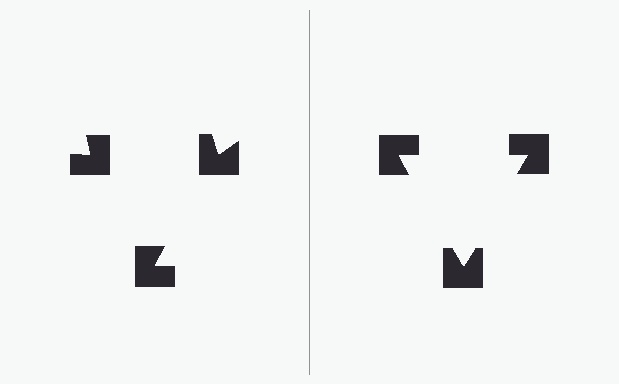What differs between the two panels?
The notched squares are positioned identically on both sides; only the wedge orientations differ. On the right they align to a triangle; on the left they are misaligned.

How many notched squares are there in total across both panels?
6 — 3 on each side.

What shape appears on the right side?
An illusory triangle.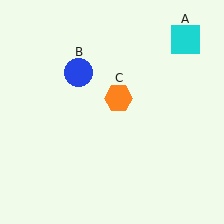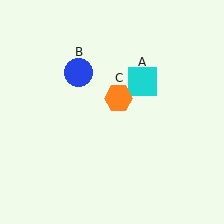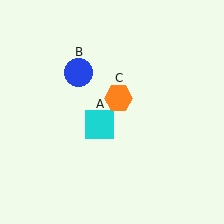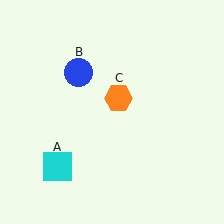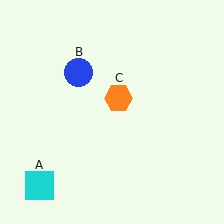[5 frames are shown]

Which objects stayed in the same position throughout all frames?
Blue circle (object B) and orange hexagon (object C) remained stationary.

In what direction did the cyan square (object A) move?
The cyan square (object A) moved down and to the left.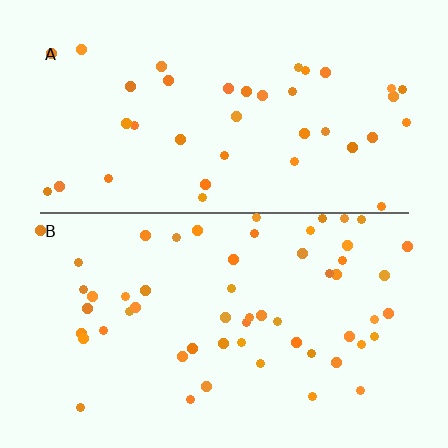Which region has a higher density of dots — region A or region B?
B (the bottom).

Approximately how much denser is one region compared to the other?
Approximately 1.4× — region B over region A.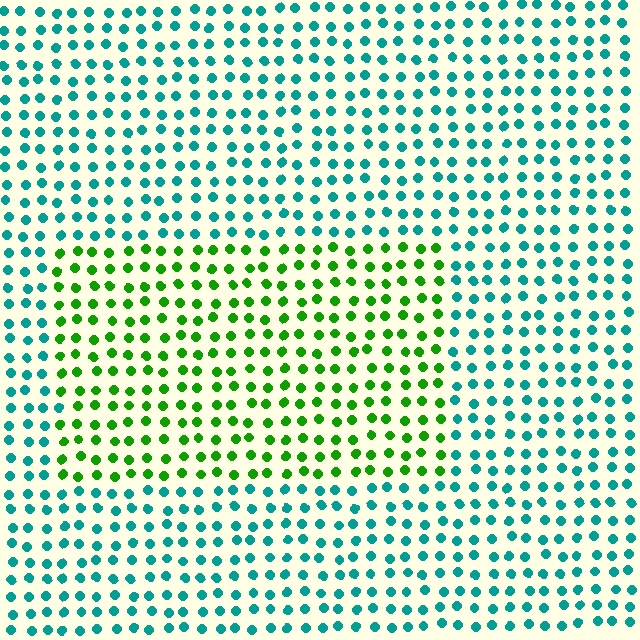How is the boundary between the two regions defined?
The boundary is defined purely by a slight shift in hue (about 60 degrees). Spacing, size, and orientation are identical on both sides.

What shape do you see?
I see a rectangle.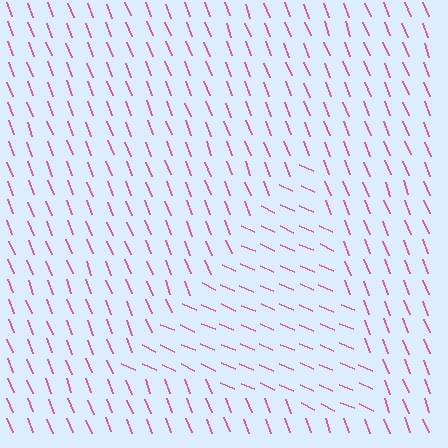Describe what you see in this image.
The image is filled with small pink line segments. A triangle region in the image has lines oriented differently from the surrounding lines, creating a visible texture boundary.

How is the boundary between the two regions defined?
The boundary is defined purely by a change in line orientation (approximately 45 degrees difference). All lines are the same color and thickness.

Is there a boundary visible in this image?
Yes, there is a texture boundary formed by a change in line orientation.